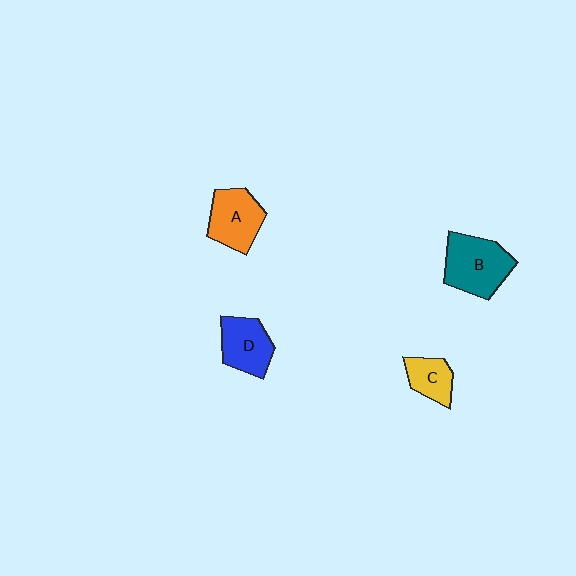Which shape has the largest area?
Shape B (teal).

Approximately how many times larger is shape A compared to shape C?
Approximately 1.5 times.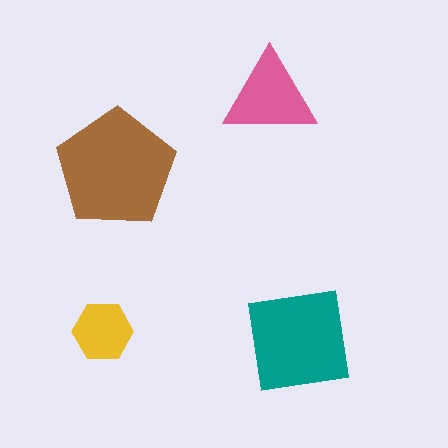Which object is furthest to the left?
The yellow hexagon is leftmost.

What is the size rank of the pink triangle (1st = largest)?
3rd.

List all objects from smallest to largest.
The yellow hexagon, the pink triangle, the teal square, the brown pentagon.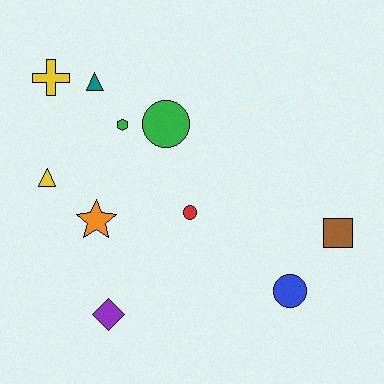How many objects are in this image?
There are 10 objects.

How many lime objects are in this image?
There are no lime objects.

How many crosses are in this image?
There is 1 cross.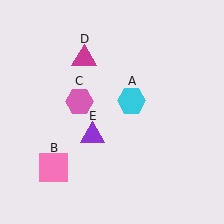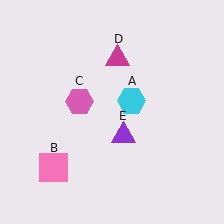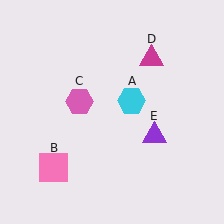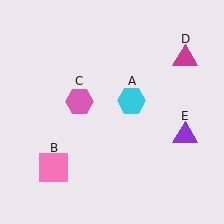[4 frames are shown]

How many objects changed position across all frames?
2 objects changed position: magenta triangle (object D), purple triangle (object E).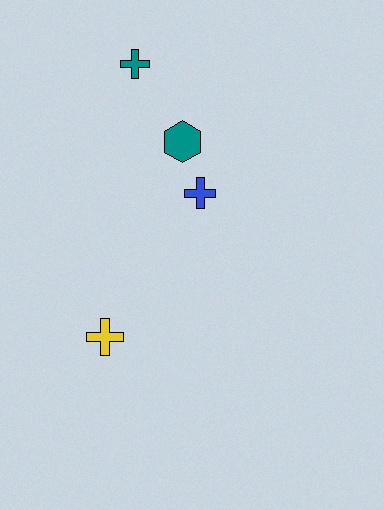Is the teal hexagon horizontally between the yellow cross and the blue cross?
Yes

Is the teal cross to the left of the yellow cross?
No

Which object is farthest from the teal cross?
The yellow cross is farthest from the teal cross.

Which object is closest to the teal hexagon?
The blue cross is closest to the teal hexagon.